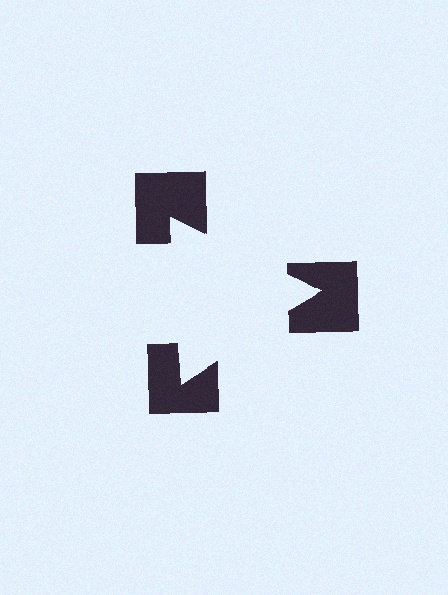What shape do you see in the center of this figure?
An illusory triangle — its edges are inferred from the aligned wedge cuts in the notched squares, not physically drawn.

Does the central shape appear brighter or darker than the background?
It typically appears slightly brighter than the background, even though no actual brightness change is drawn.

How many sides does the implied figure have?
3 sides.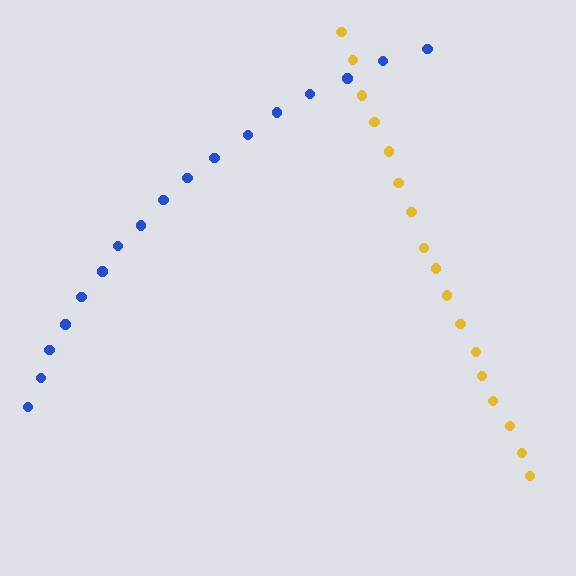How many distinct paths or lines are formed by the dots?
There are 2 distinct paths.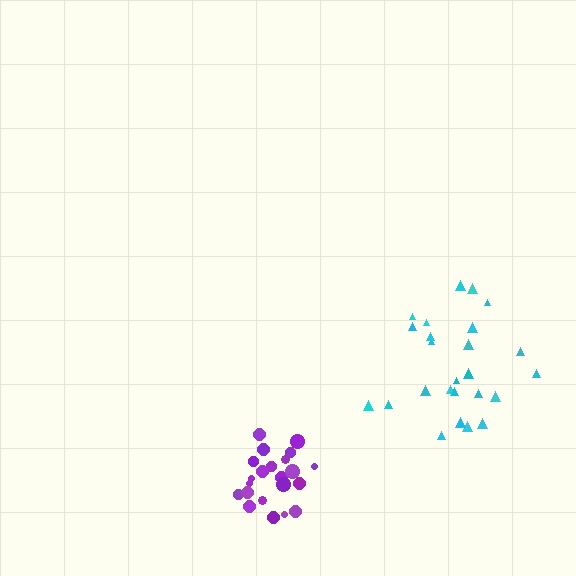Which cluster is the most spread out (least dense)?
Cyan.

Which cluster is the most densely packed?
Purple.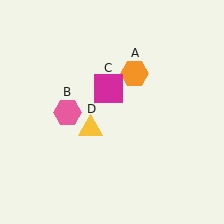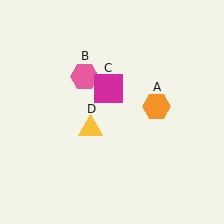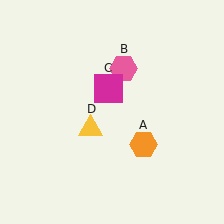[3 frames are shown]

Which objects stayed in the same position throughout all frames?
Magenta square (object C) and yellow triangle (object D) remained stationary.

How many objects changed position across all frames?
2 objects changed position: orange hexagon (object A), pink hexagon (object B).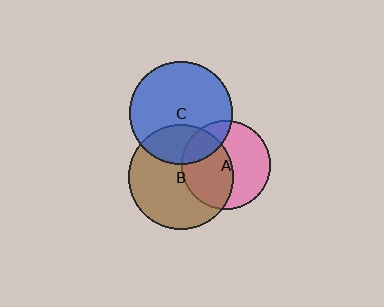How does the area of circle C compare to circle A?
Approximately 1.4 times.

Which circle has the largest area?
Circle B (brown).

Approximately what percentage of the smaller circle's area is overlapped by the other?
Approximately 50%.